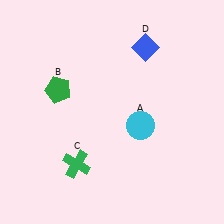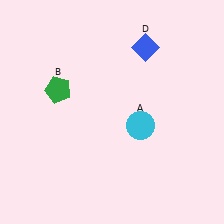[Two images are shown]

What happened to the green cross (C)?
The green cross (C) was removed in Image 2. It was in the bottom-left area of Image 1.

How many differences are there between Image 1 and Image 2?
There is 1 difference between the two images.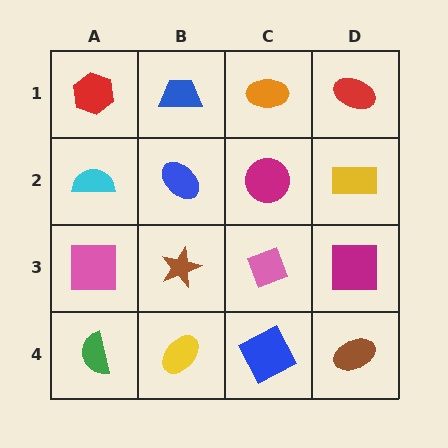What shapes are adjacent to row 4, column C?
A pink diamond (row 3, column C), a yellow ellipse (row 4, column B), a brown ellipse (row 4, column D).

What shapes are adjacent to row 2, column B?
A blue trapezoid (row 1, column B), a brown star (row 3, column B), a cyan semicircle (row 2, column A), a magenta circle (row 2, column C).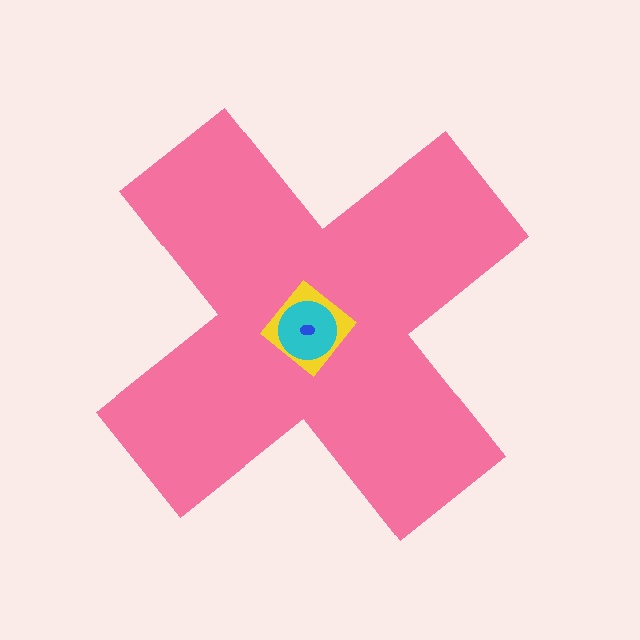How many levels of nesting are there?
4.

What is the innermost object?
The blue ellipse.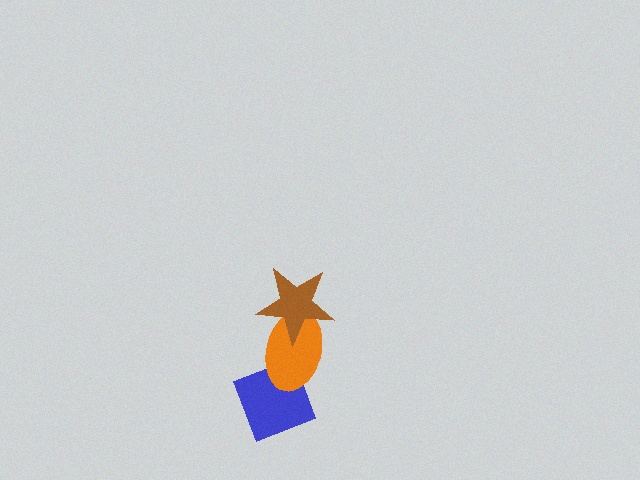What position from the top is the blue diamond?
The blue diamond is 3rd from the top.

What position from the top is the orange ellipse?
The orange ellipse is 2nd from the top.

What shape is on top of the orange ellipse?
The brown star is on top of the orange ellipse.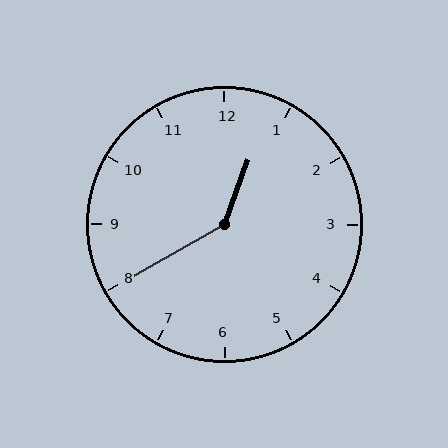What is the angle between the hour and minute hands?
Approximately 140 degrees.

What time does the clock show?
12:40.